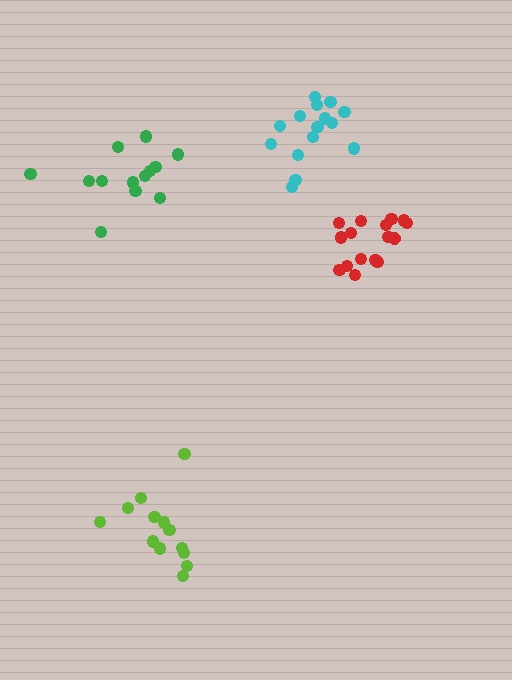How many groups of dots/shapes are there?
There are 4 groups.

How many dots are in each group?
Group 1: 13 dots, Group 2: 13 dots, Group 3: 16 dots, Group 4: 15 dots (57 total).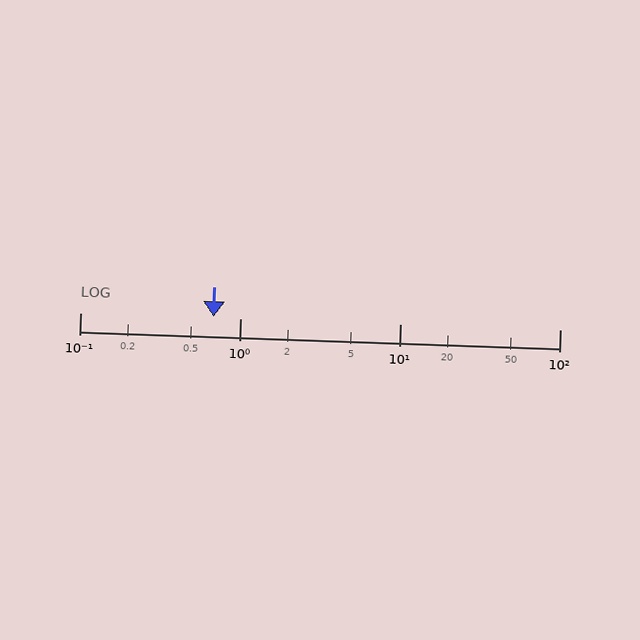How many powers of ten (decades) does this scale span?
The scale spans 3 decades, from 0.1 to 100.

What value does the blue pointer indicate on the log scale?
The pointer indicates approximately 0.68.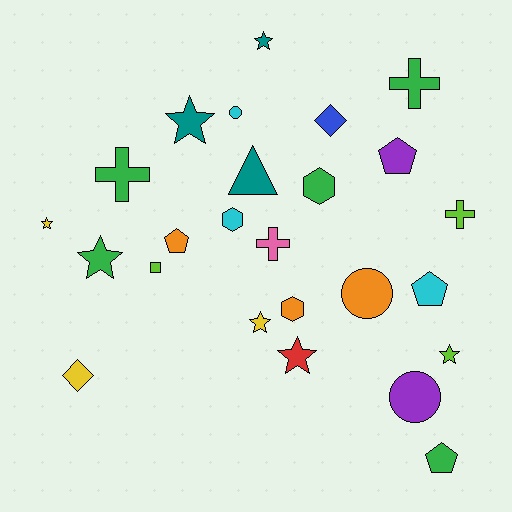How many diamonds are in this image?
There are 2 diamonds.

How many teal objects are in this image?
There are 3 teal objects.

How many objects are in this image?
There are 25 objects.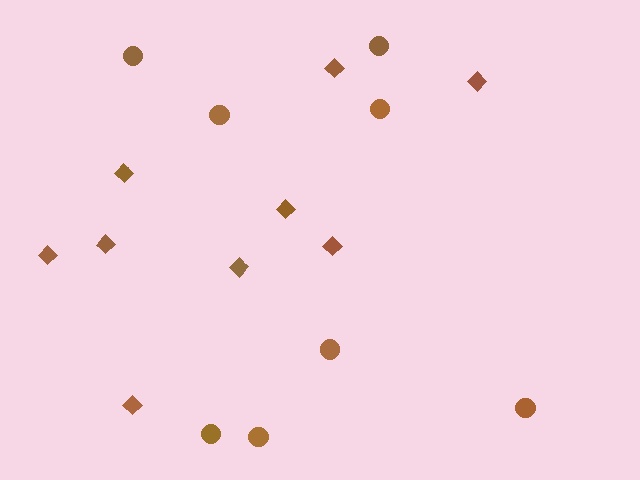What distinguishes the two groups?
There are 2 groups: one group of diamonds (9) and one group of circles (8).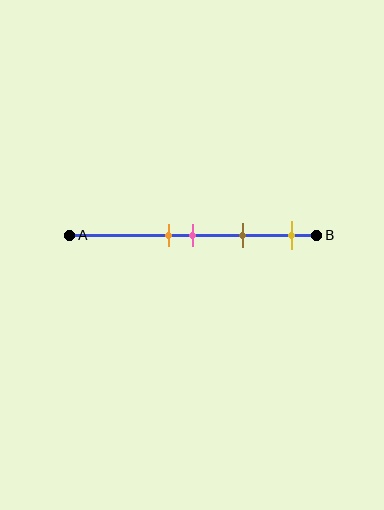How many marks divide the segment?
There are 4 marks dividing the segment.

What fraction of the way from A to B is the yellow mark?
The yellow mark is approximately 90% (0.9) of the way from A to B.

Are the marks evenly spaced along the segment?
No, the marks are not evenly spaced.